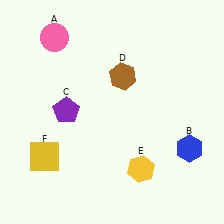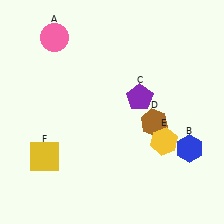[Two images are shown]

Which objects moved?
The objects that moved are: the purple pentagon (C), the brown hexagon (D), the yellow hexagon (E).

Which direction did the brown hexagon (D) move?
The brown hexagon (D) moved down.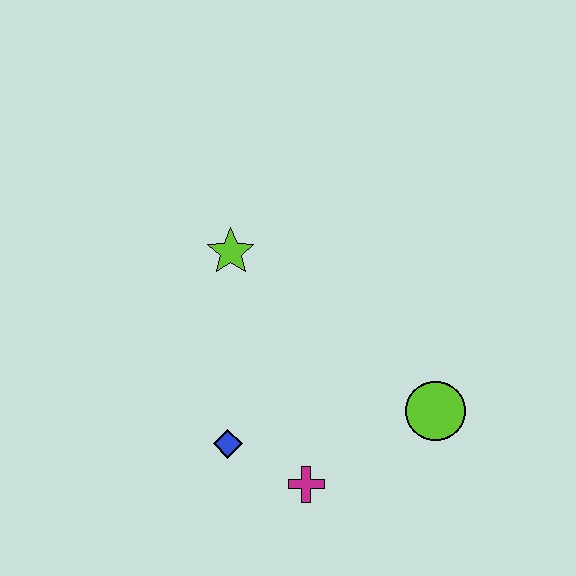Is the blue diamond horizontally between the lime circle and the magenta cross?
No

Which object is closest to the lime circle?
The magenta cross is closest to the lime circle.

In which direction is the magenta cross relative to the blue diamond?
The magenta cross is to the right of the blue diamond.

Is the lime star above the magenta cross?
Yes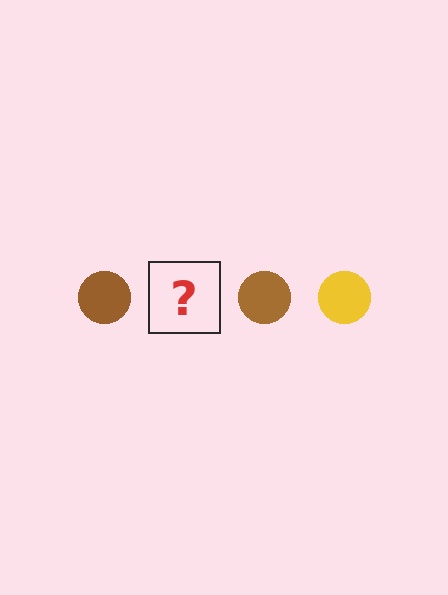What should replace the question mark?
The question mark should be replaced with a yellow circle.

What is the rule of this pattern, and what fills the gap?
The rule is that the pattern cycles through brown, yellow circles. The gap should be filled with a yellow circle.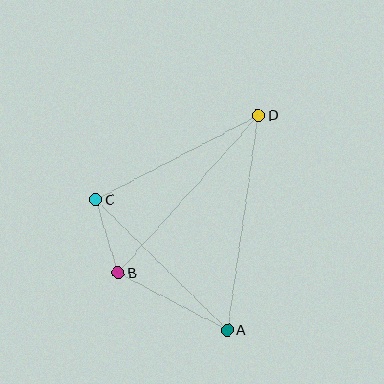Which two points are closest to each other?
Points B and C are closest to each other.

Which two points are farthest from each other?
Points A and D are farthest from each other.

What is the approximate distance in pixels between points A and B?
The distance between A and B is approximately 123 pixels.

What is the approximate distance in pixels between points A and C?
The distance between A and C is approximately 185 pixels.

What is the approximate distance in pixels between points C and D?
The distance between C and D is approximately 183 pixels.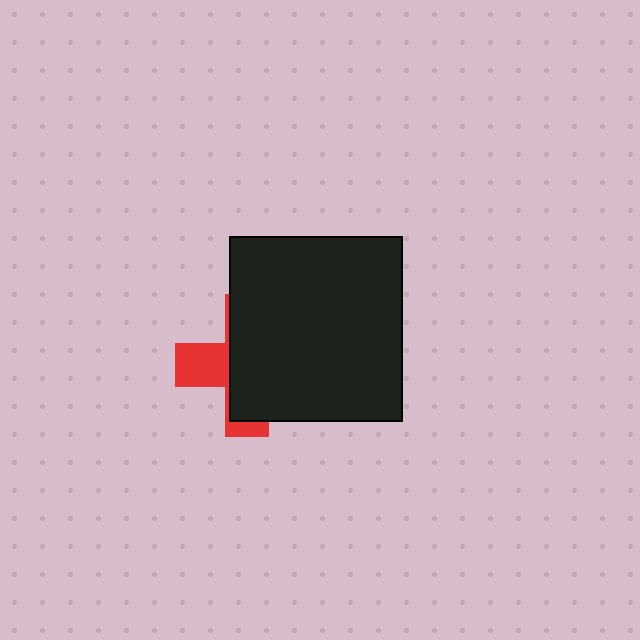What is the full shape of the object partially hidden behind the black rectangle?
The partially hidden object is a red cross.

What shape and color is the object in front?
The object in front is a black rectangle.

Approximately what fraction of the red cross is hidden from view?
Roughly 68% of the red cross is hidden behind the black rectangle.